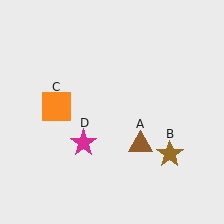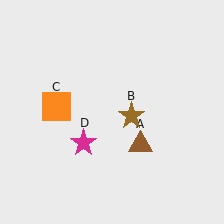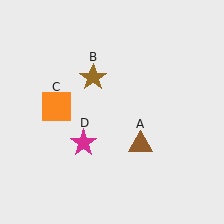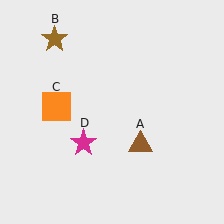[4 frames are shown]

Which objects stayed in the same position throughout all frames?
Brown triangle (object A) and orange square (object C) and magenta star (object D) remained stationary.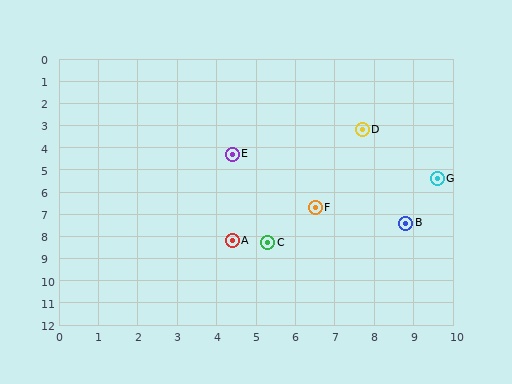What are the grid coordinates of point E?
Point E is at approximately (4.4, 4.3).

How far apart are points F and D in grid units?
Points F and D are about 3.7 grid units apart.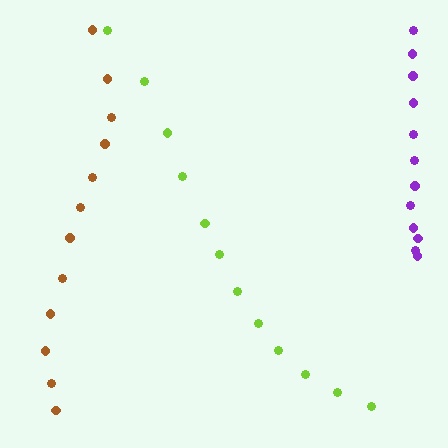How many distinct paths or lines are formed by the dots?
There are 3 distinct paths.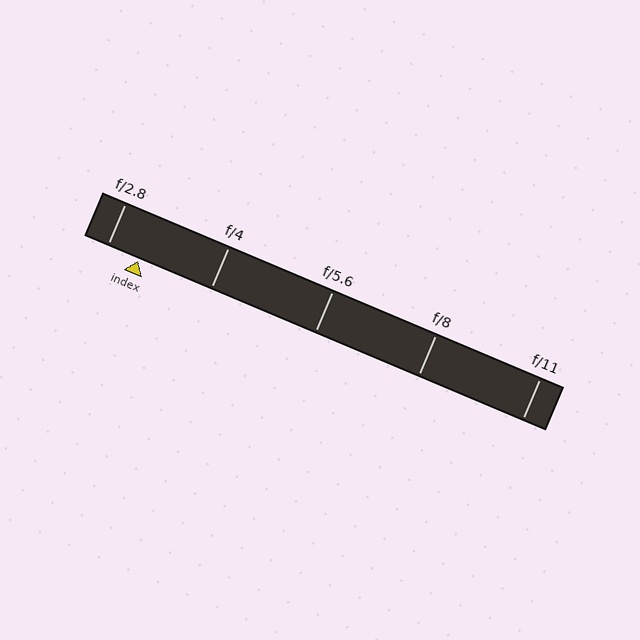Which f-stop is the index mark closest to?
The index mark is closest to f/2.8.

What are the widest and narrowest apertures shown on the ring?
The widest aperture shown is f/2.8 and the narrowest is f/11.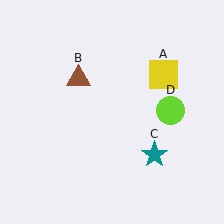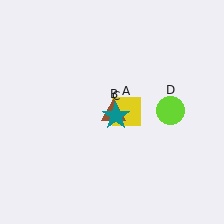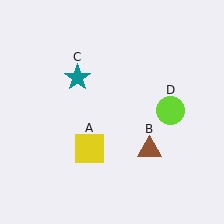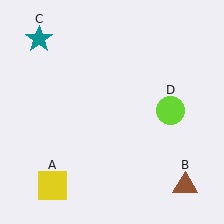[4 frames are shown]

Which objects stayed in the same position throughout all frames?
Lime circle (object D) remained stationary.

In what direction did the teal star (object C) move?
The teal star (object C) moved up and to the left.